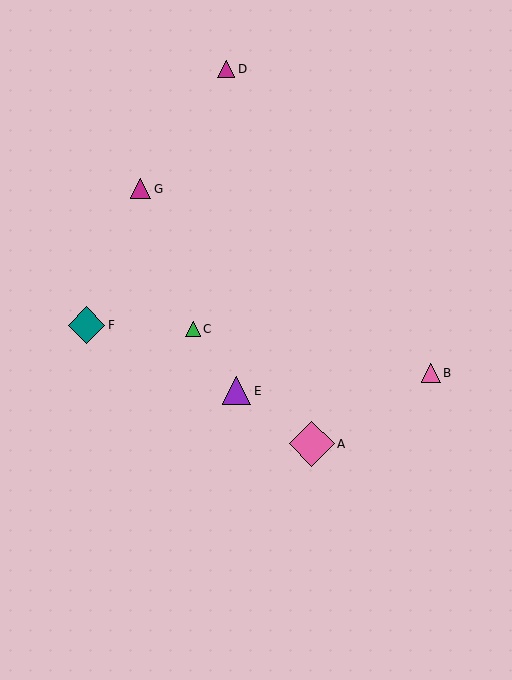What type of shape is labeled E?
Shape E is a purple triangle.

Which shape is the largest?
The pink diamond (labeled A) is the largest.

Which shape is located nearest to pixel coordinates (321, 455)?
The pink diamond (labeled A) at (312, 444) is nearest to that location.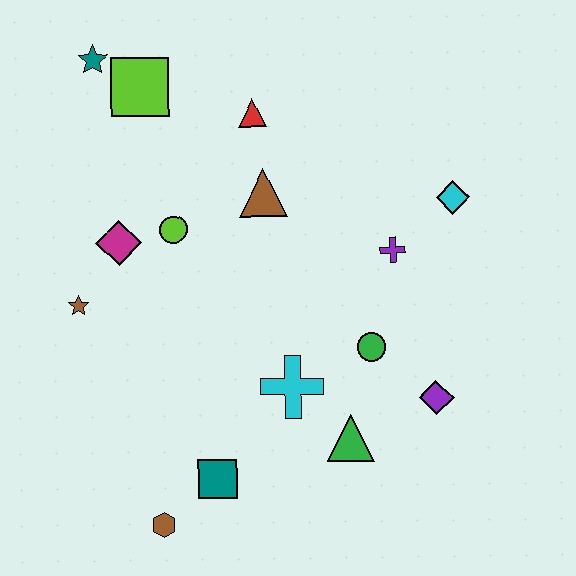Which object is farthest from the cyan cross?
The teal star is farthest from the cyan cross.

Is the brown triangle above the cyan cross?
Yes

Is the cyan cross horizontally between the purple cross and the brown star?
Yes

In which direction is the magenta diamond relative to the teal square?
The magenta diamond is above the teal square.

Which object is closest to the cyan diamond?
The purple cross is closest to the cyan diamond.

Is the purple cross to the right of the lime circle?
Yes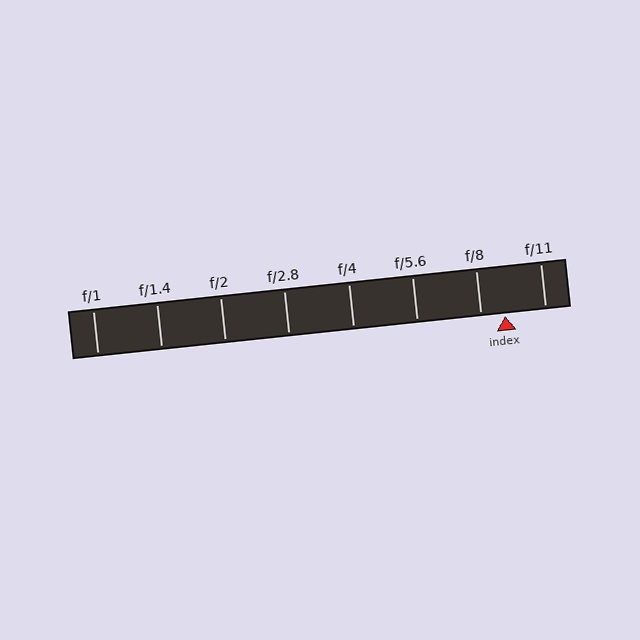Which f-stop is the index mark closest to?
The index mark is closest to f/8.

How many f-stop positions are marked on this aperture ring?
There are 8 f-stop positions marked.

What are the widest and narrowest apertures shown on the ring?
The widest aperture shown is f/1 and the narrowest is f/11.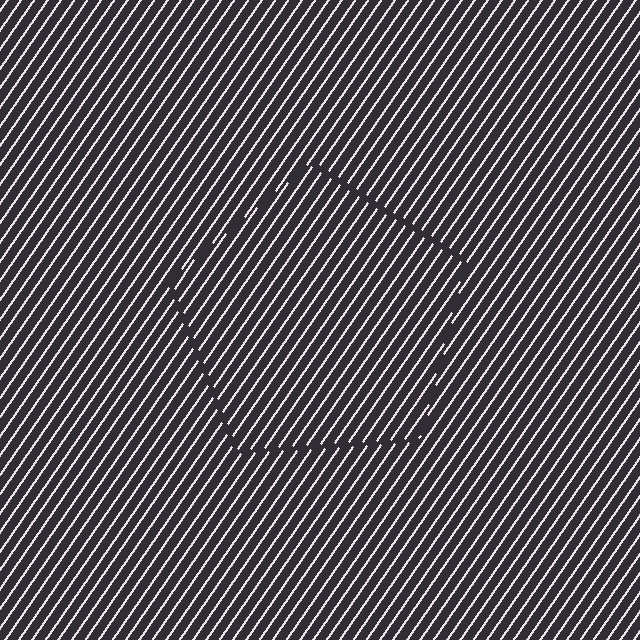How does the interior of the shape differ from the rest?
The interior of the shape contains the same grating, shifted by half a period — the contour is defined by the phase discontinuity where line-ends from the inner and outer gratings abut.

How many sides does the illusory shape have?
5 sides — the line-ends trace a pentagon.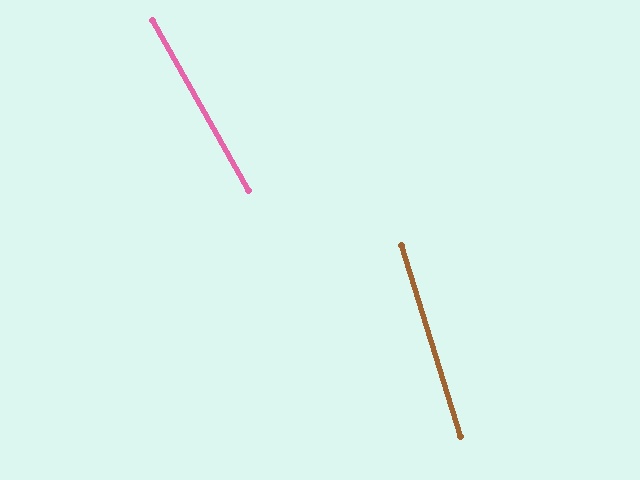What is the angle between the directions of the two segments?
Approximately 12 degrees.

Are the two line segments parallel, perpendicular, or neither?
Neither parallel nor perpendicular — they differ by about 12°.